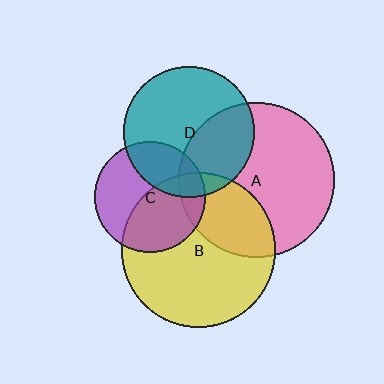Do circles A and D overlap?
Yes.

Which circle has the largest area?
Circle A (pink).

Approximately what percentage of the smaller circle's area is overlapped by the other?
Approximately 35%.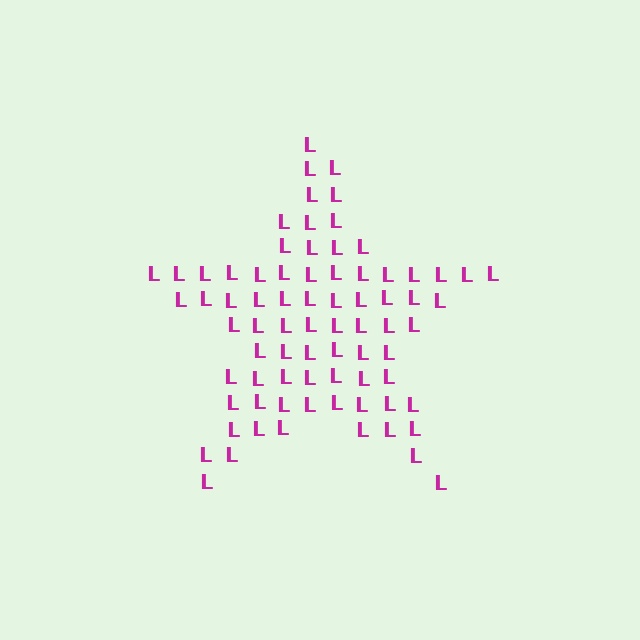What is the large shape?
The large shape is a star.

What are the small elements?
The small elements are letter L's.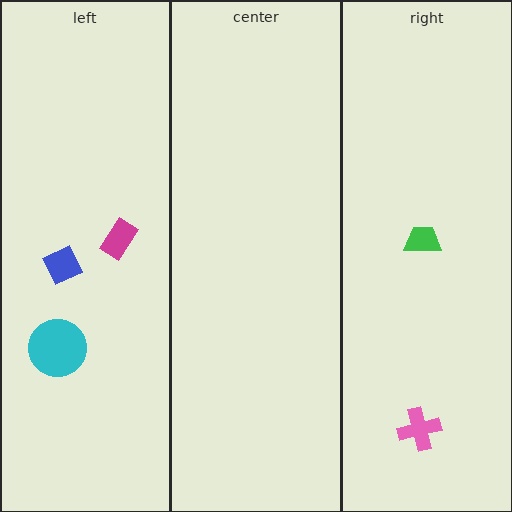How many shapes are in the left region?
3.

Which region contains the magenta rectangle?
The left region.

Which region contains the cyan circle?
The left region.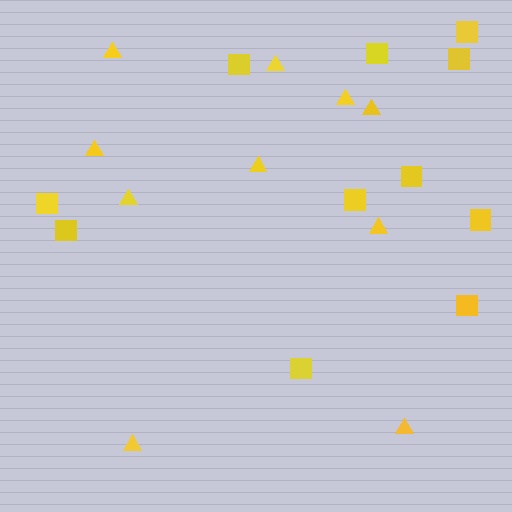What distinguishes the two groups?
There are 2 groups: one group of squares (11) and one group of triangles (10).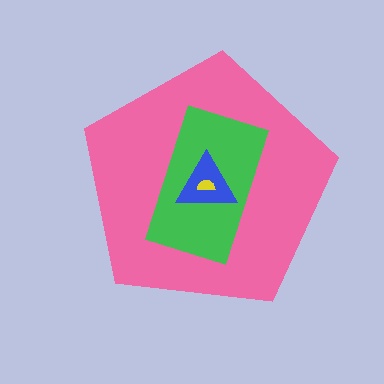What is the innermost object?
The yellow semicircle.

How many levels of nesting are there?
4.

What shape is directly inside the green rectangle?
The blue triangle.